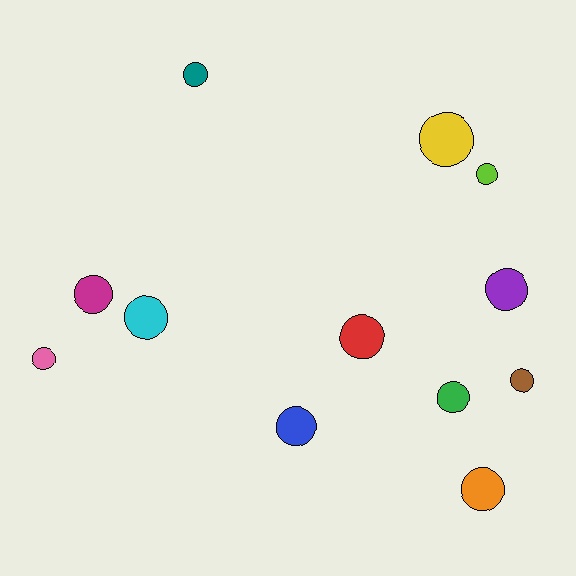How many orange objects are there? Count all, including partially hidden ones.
There is 1 orange object.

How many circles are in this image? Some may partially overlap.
There are 12 circles.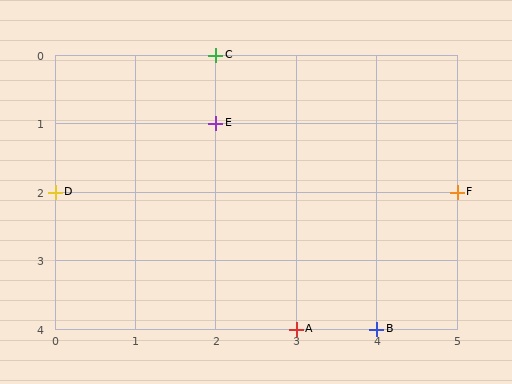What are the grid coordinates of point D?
Point D is at grid coordinates (0, 2).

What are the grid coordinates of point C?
Point C is at grid coordinates (2, 0).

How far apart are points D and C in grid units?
Points D and C are 2 columns and 2 rows apart (about 2.8 grid units diagonally).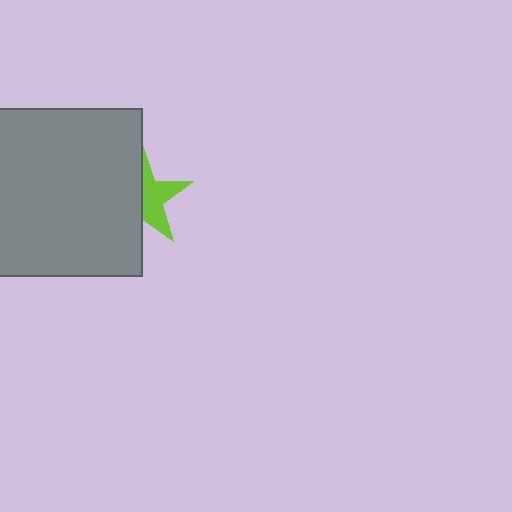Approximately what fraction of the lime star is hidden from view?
Roughly 53% of the lime star is hidden behind the gray square.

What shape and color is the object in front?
The object in front is a gray square.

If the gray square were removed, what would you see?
You would see the complete lime star.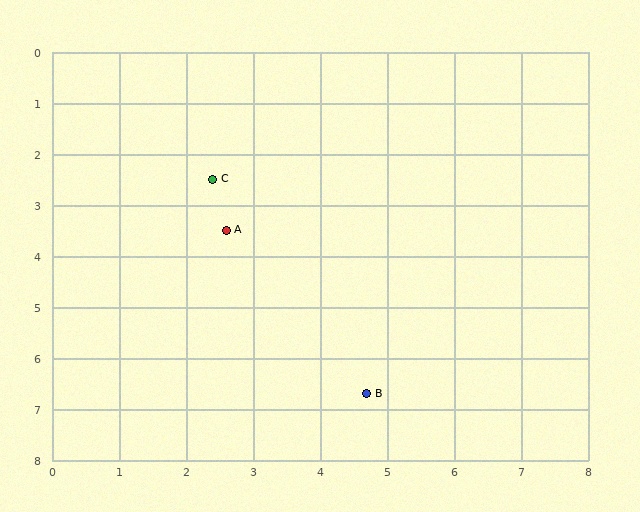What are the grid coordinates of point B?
Point B is at approximately (4.7, 6.7).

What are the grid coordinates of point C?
Point C is at approximately (2.4, 2.5).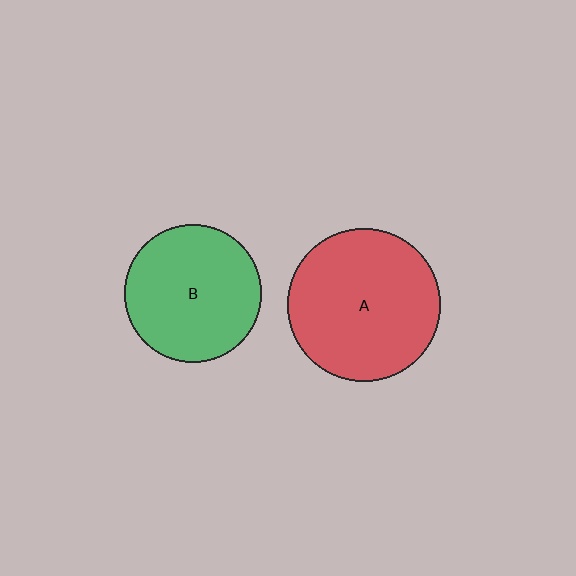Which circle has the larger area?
Circle A (red).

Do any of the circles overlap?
No, none of the circles overlap.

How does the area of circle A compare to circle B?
Approximately 1.2 times.